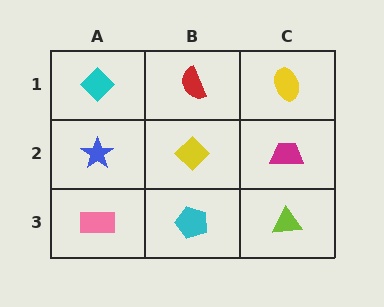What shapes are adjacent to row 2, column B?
A red semicircle (row 1, column B), a cyan pentagon (row 3, column B), a blue star (row 2, column A), a magenta trapezoid (row 2, column C).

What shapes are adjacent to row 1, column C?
A magenta trapezoid (row 2, column C), a red semicircle (row 1, column B).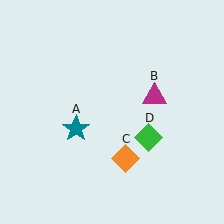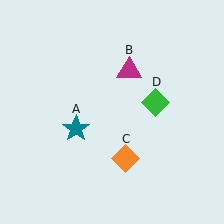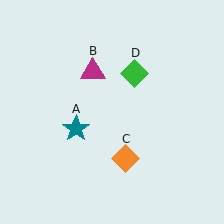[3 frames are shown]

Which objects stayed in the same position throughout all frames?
Teal star (object A) and orange diamond (object C) remained stationary.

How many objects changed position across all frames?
2 objects changed position: magenta triangle (object B), green diamond (object D).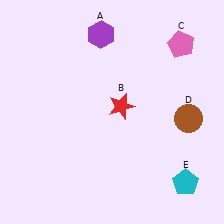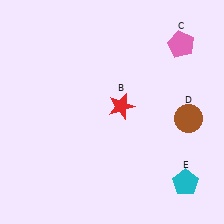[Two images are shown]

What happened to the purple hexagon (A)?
The purple hexagon (A) was removed in Image 2. It was in the top-left area of Image 1.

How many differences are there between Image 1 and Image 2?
There is 1 difference between the two images.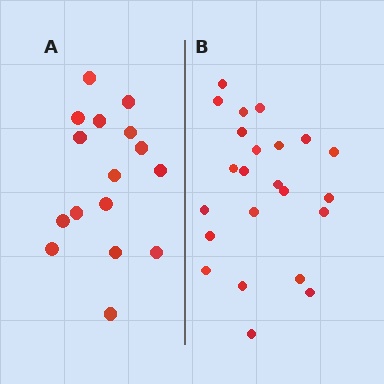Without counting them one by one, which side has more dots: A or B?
Region B (the right region) has more dots.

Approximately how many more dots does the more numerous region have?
Region B has roughly 8 or so more dots than region A.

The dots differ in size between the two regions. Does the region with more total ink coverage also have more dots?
No. Region A has more total ink coverage because its dots are larger, but region B actually contains more individual dots. Total area can be misleading — the number of items is what matters here.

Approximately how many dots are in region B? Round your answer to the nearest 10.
About 20 dots. (The exact count is 23, which rounds to 20.)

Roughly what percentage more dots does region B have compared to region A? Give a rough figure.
About 45% more.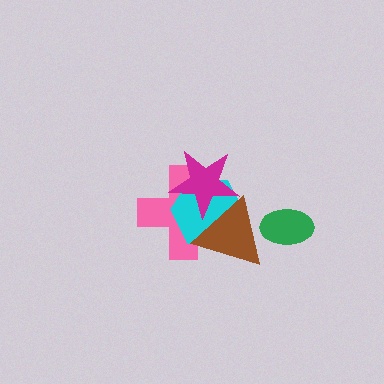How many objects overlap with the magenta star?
3 objects overlap with the magenta star.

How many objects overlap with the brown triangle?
4 objects overlap with the brown triangle.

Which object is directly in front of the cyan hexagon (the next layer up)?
The magenta star is directly in front of the cyan hexagon.